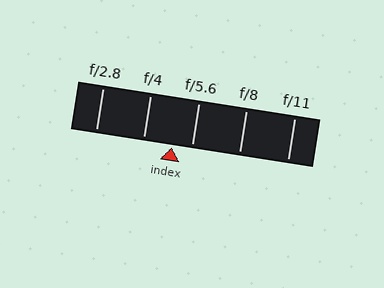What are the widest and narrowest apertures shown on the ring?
The widest aperture shown is f/2.8 and the narrowest is f/11.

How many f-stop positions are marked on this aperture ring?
There are 5 f-stop positions marked.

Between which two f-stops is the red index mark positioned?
The index mark is between f/4 and f/5.6.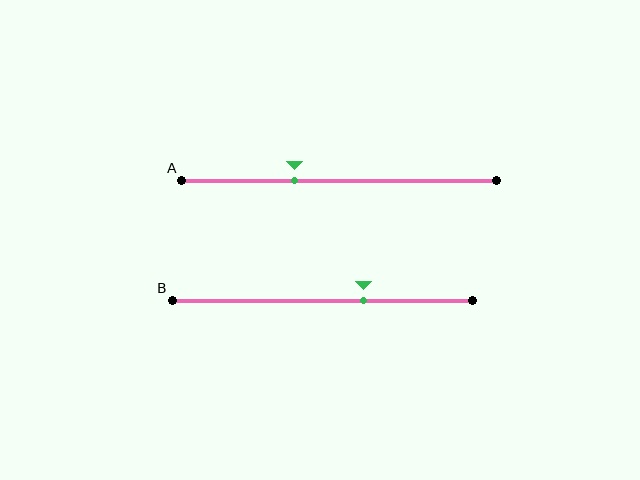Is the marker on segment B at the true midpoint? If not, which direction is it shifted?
No, the marker on segment B is shifted to the right by about 14% of the segment length.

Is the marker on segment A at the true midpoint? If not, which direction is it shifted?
No, the marker on segment A is shifted to the left by about 14% of the segment length.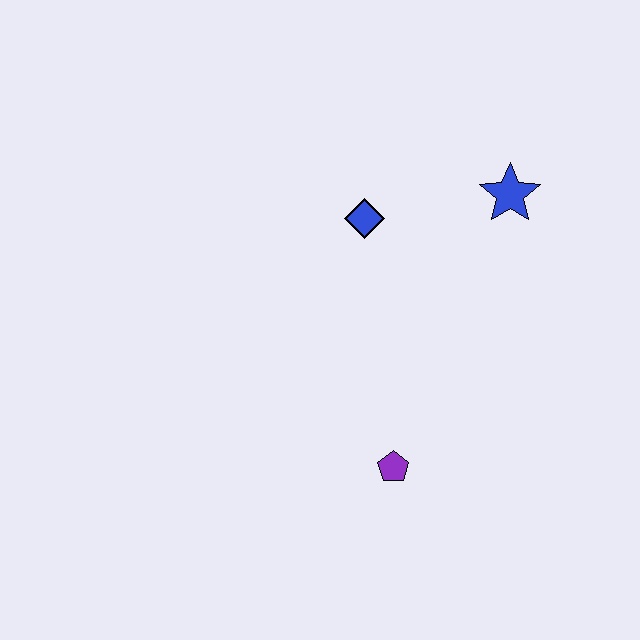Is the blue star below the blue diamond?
No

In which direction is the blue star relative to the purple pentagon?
The blue star is above the purple pentagon.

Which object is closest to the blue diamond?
The blue star is closest to the blue diamond.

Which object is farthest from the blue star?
The purple pentagon is farthest from the blue star.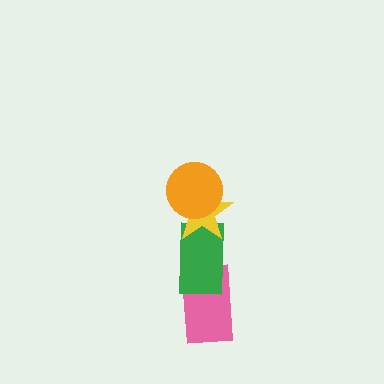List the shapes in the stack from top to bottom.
From top to bottom: the orange circle, the yellow star, the green rectangle, the pink rectangle.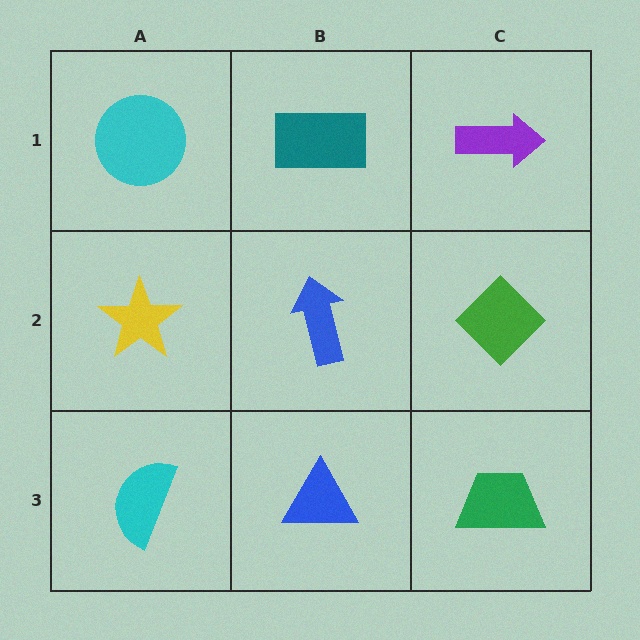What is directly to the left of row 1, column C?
A teal rectangle.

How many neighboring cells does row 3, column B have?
3.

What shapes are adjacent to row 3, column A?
A yellow star (row 2, column A), a blue triangle (row 3, column B).